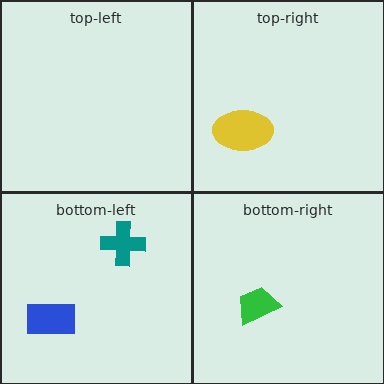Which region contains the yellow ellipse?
The top-right region.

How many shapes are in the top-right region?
1.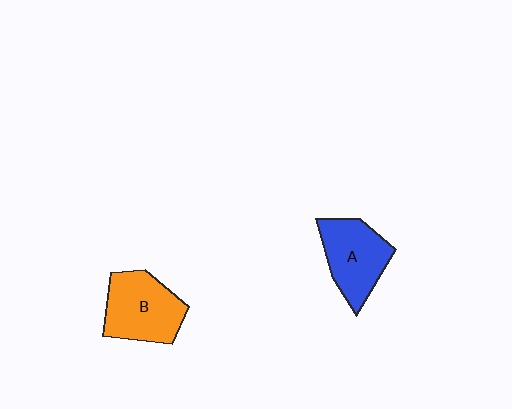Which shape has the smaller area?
Shape A (blue).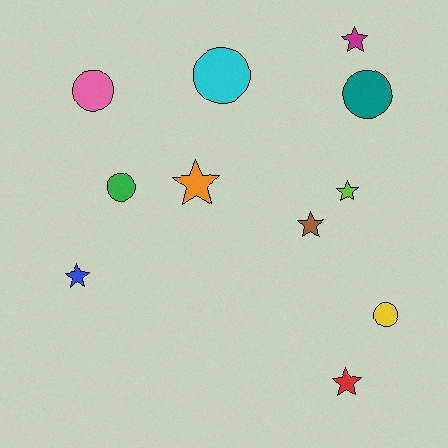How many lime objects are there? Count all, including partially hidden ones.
There is 1 lime object.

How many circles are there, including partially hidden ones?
There are 5 circles.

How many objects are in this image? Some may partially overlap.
There are 11 objects.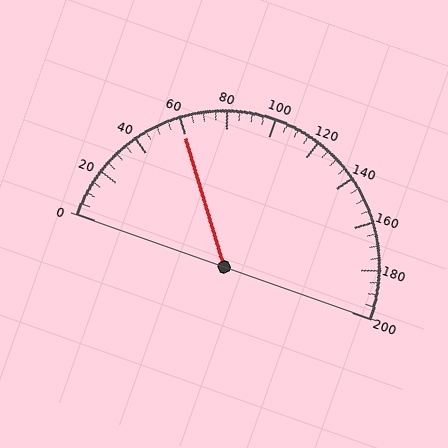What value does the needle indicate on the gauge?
The needle indicates approximately 60.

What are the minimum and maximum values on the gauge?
The gauge ranges from 0 to 200.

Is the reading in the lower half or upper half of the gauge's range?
The reading is in the lower half of the range (0 to 200).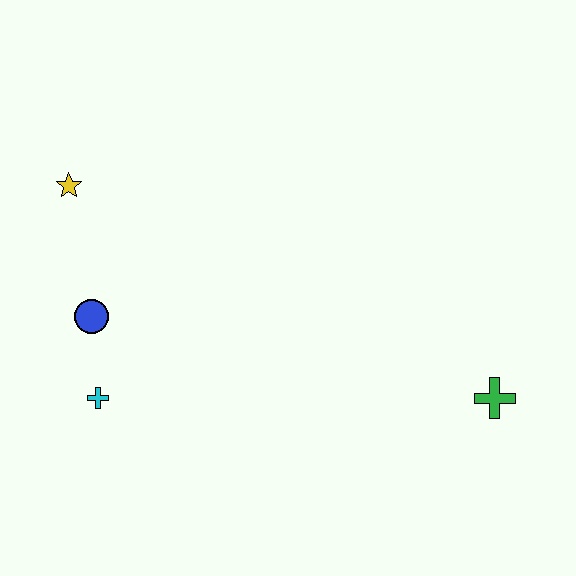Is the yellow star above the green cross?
Yes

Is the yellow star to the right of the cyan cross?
No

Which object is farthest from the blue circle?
The green cross is farthest from the blue circle.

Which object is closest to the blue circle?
The cyan cross is closest to the blue circle.